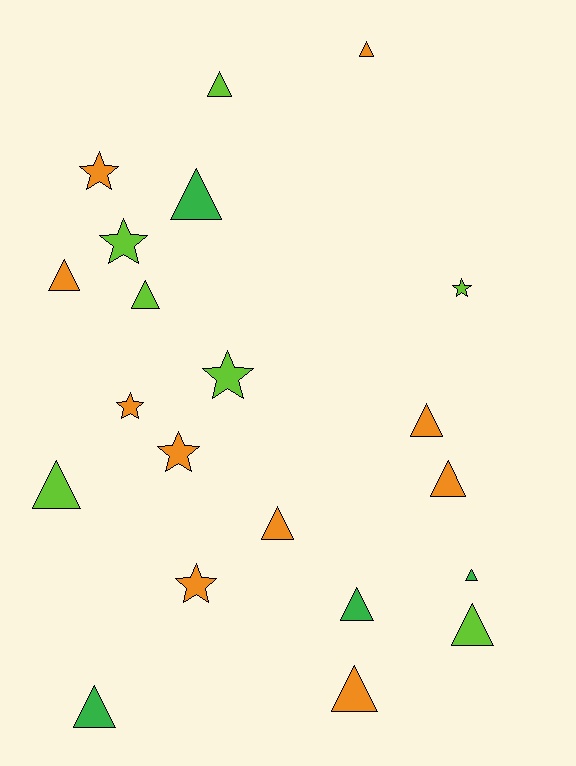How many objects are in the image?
There are 21 objects.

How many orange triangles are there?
There are 6 orange triangles.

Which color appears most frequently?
Orange, with 10 objects.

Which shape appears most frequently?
Triangle, with 14 objects.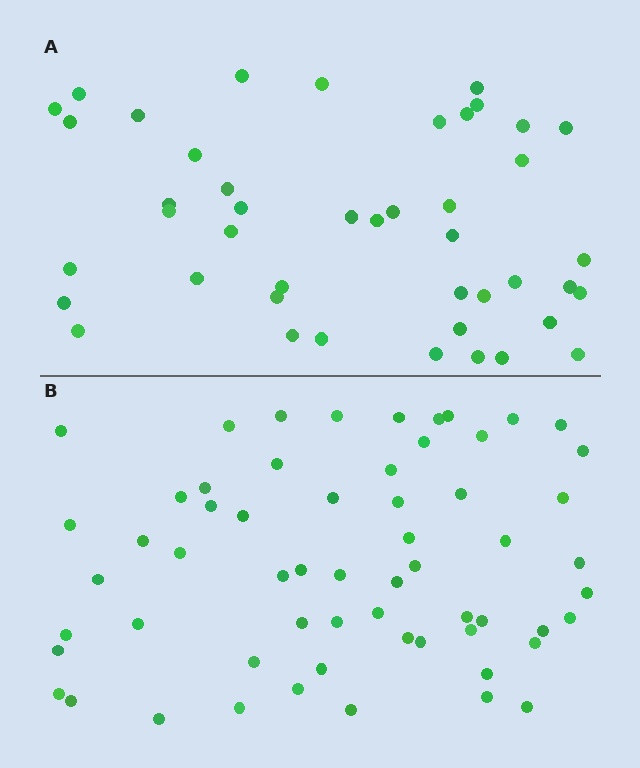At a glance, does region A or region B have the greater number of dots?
Region B (the bottom region) has more dots.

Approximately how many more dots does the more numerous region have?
Region B has approximately 15 more dots than region A.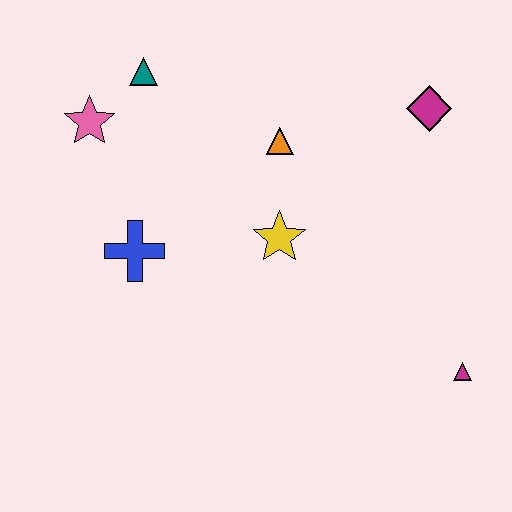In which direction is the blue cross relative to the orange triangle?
The blue cross is to the left of the orange triangle.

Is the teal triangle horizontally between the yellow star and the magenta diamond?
No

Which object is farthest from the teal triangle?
The magenta triangle is farthest from the teal triangle.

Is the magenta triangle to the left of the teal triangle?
No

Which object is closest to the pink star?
The teal triangle is closest to the pink star.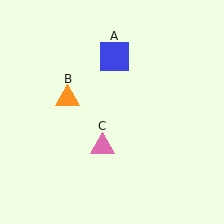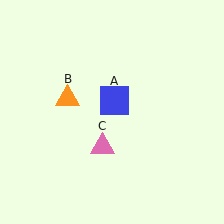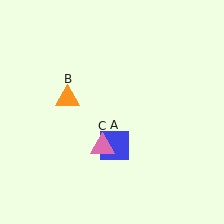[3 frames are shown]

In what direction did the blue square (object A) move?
The blue square (object A) moved down.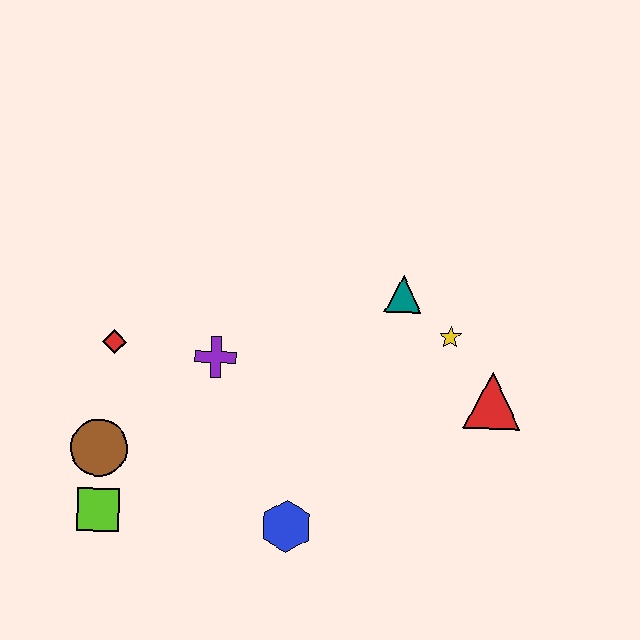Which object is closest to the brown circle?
The lime square is closest to the brown circle.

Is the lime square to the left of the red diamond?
Yes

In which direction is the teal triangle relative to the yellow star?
The teal triangle is to the left of the yellow star.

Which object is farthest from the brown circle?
The red triangle is farthest from the brown circle.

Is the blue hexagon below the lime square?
Yes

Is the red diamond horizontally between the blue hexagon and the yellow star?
No